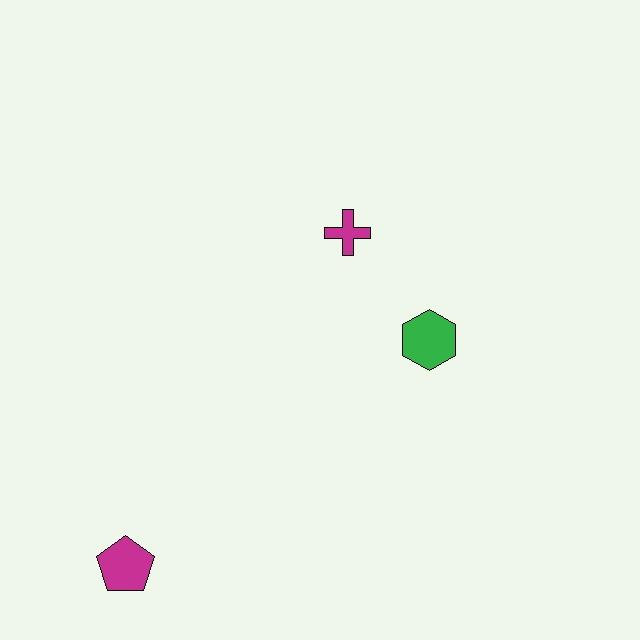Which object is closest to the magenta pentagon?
The green hexagon is closest to the magenta pentagon.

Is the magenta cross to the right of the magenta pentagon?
Yes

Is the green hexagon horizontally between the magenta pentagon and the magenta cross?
No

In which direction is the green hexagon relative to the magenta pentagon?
The green hexagon is to the right of the magenta pentagon.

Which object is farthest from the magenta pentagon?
The magenta cross is farthest from the magenta pentagon.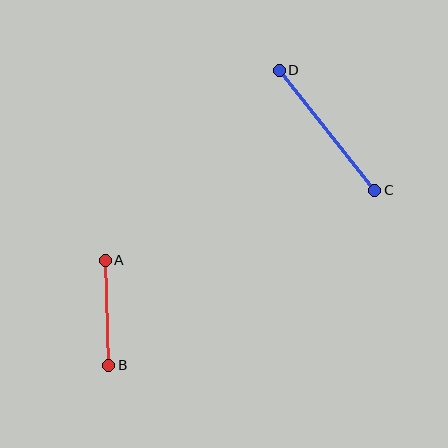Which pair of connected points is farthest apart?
Points C and D are farthest apart.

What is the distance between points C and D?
The distance is approximately 154 pixels.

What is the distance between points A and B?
The distance is approximately 105 pixels.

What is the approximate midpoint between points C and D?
The midpoint is at approximately (327, 130) pixels.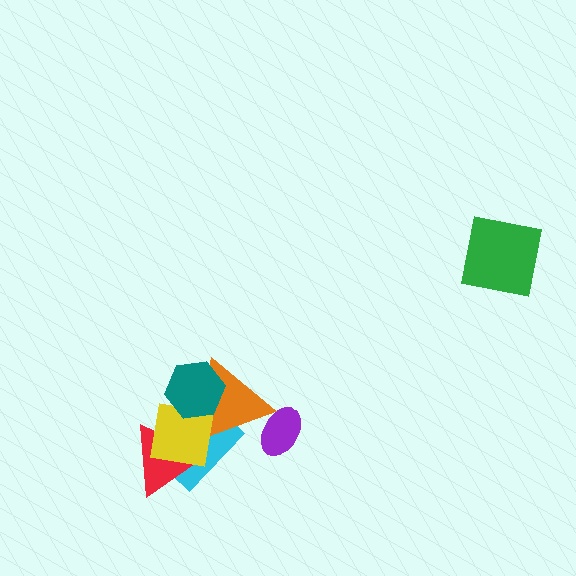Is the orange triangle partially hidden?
Yes, it is partially covered by another shape.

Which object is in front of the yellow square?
The teal hexagon is in front of the yellow square.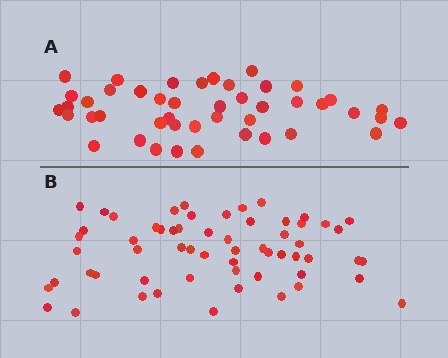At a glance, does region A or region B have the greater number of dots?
Region B (the bottom region) has more dots.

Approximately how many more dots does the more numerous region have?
Region B has approximately 15 more dots than region A.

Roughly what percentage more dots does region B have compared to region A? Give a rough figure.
About 35% more.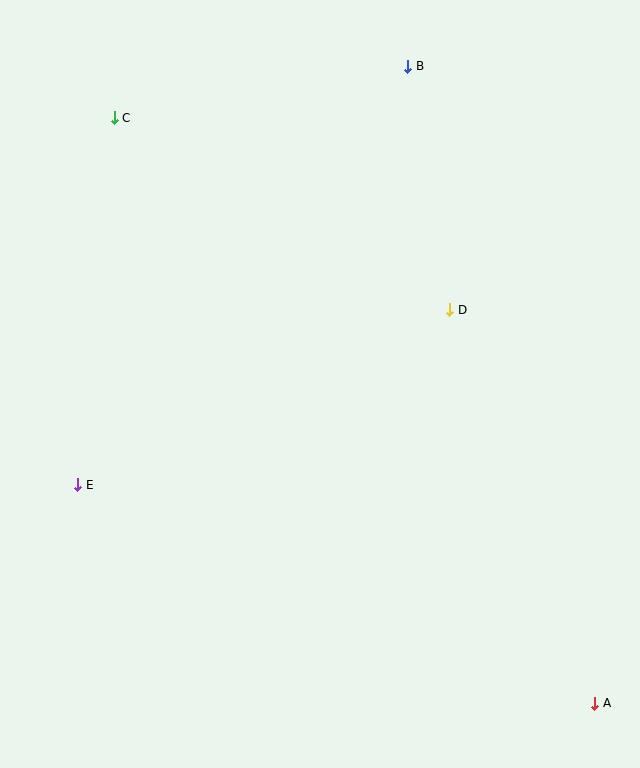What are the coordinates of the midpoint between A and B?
The midpoint between A and B is at (501, 385).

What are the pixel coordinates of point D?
Point D is at (450, 310).